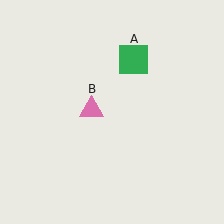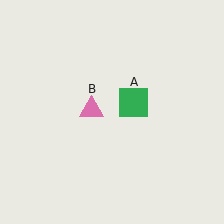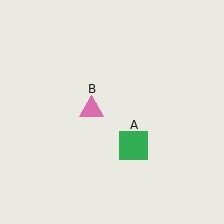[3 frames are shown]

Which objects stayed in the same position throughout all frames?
Pink triangle (object B) remained stationary.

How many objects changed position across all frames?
1 object changed position: green square (object A).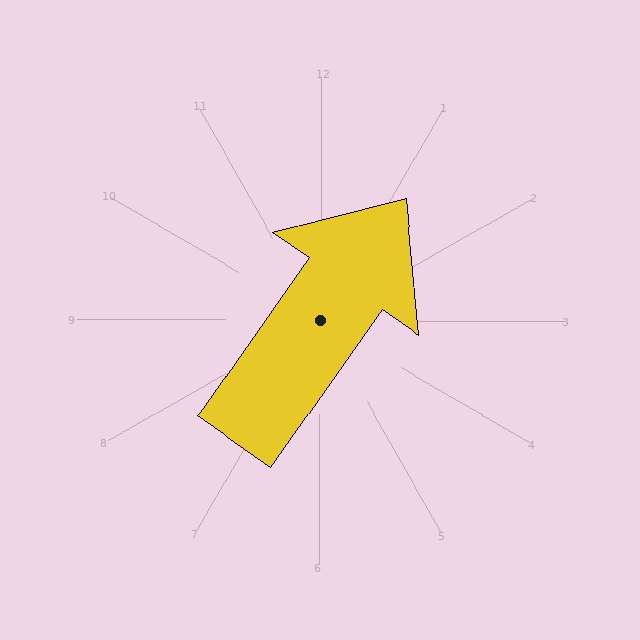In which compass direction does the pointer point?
Northeast.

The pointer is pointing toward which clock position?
Roughly 1 o'clock.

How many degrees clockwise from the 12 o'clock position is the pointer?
Approximately 35 degrees.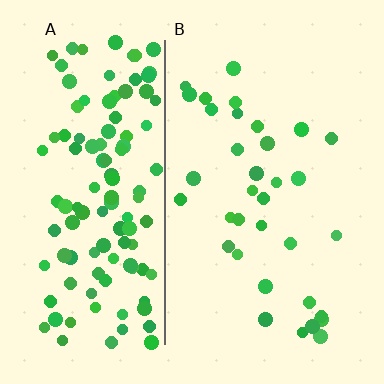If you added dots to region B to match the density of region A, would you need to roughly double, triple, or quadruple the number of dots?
Approximately quadruple.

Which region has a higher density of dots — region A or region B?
A (the left).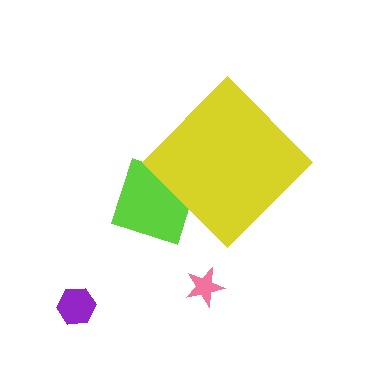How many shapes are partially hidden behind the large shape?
1 shape is partially hidden.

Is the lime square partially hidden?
Yes, the lime square is partially hidden behind the yellow diamond.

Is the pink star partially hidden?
No, the pink star is fully visible.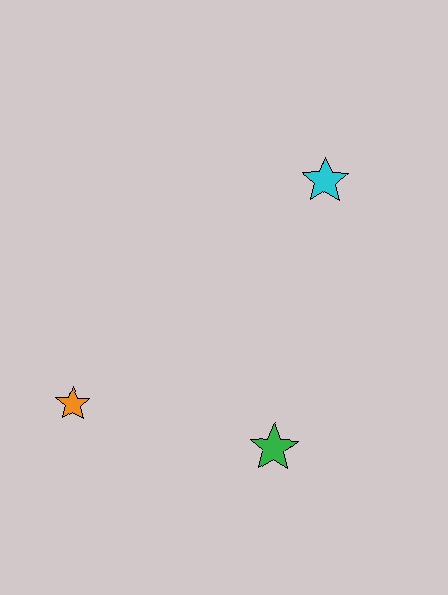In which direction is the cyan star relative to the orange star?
The cyan star is to the right of the orange star.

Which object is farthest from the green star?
The cyan star is farthest from the green star.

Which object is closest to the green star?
The orange star is closest to the green star.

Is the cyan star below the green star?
No